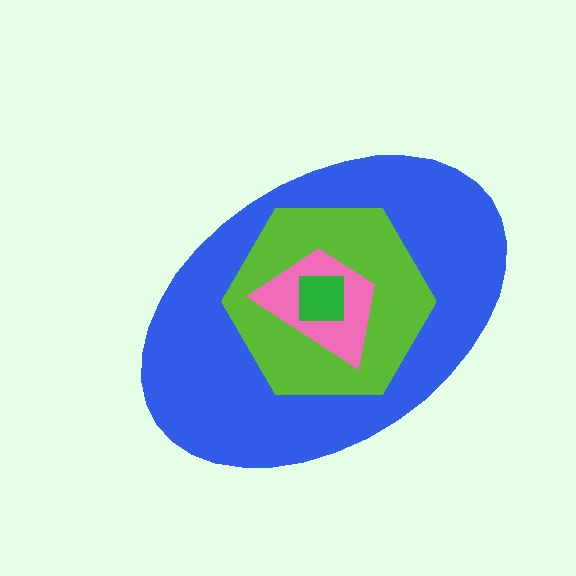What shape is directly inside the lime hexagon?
The pink trapezoid.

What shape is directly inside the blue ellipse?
The lime hexagon.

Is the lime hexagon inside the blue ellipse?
Yes.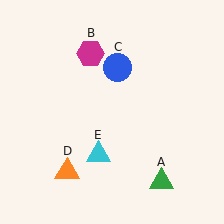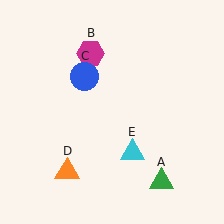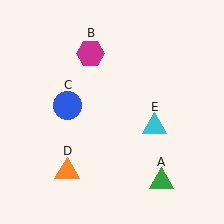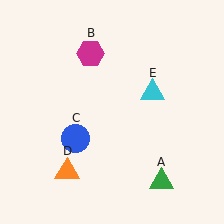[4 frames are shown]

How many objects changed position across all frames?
2 objects changed position: blue circle (object C), cyan triangle (object E).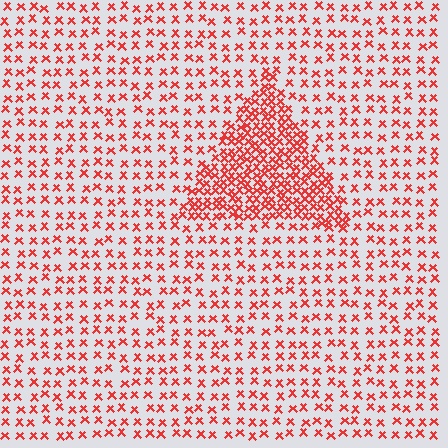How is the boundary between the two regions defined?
The boundary is defined by a change in element density (approximately 2.5x ratio). All elements are the same color, size, and shape.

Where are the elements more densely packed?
The elements are more densely packed inside the triangle boundary.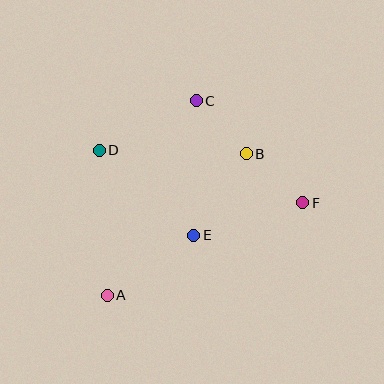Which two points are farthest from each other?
Points A and F are farthest from each other.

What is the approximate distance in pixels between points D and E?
The distance between D and E is approximately 127 pixels.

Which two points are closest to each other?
Points B and C are closest to each other.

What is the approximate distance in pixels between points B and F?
The distance between B and F is approximately 75 pixels.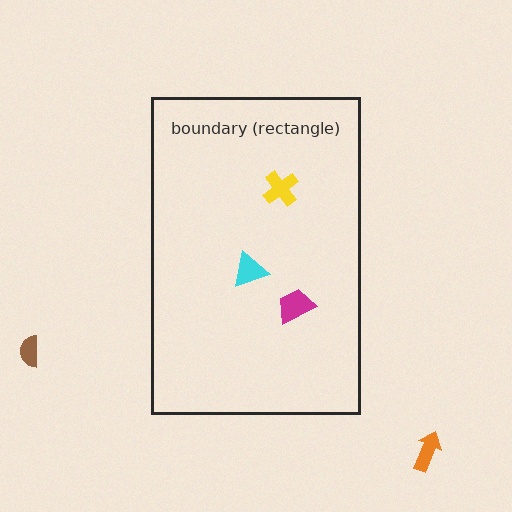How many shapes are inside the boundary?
3 inside, 2 outside.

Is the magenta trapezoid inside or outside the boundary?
Inside.